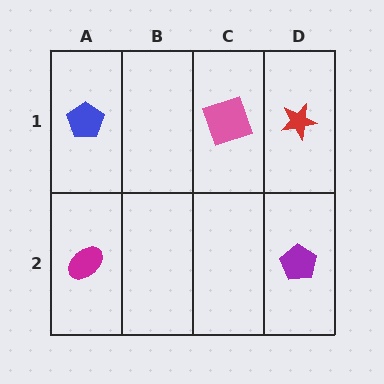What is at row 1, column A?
A blue pentagon.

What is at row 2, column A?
A magenta ellipse.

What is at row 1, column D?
A red star.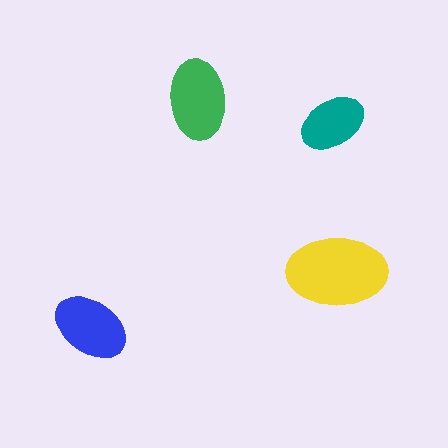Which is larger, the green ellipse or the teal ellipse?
The green one.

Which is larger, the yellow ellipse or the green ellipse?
The yellow one.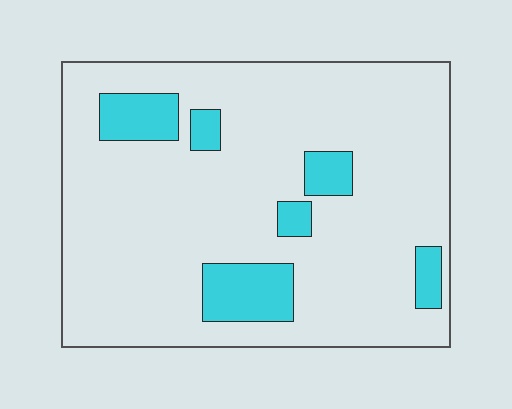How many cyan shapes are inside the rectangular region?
6.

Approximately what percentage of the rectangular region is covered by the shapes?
Approximately 15%.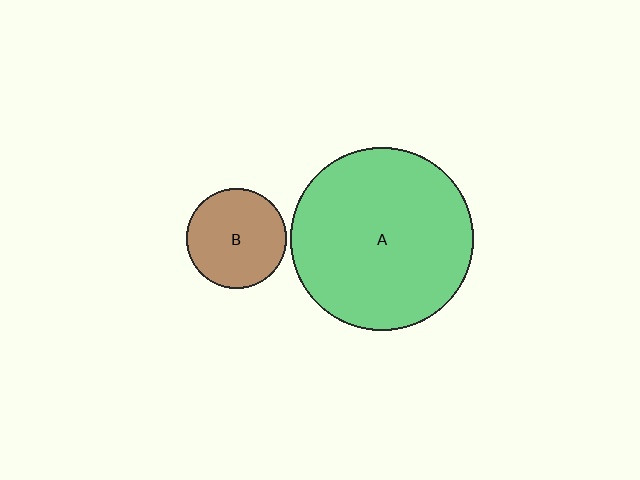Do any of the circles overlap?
No, none of the circles overlap.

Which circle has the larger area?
Circle A (green).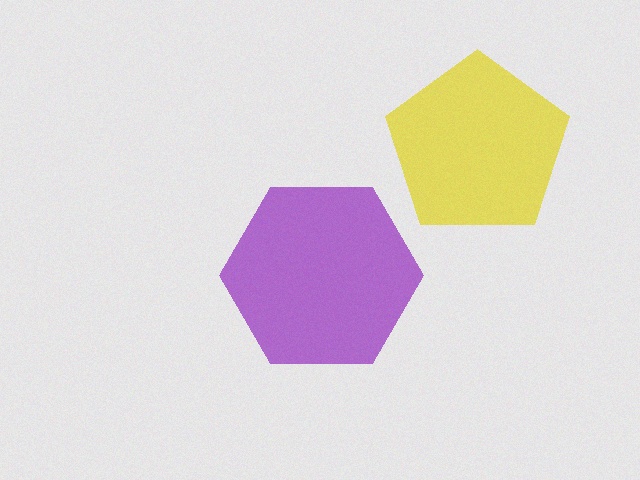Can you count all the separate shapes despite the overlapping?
Yes, there are 2 separate shapes.